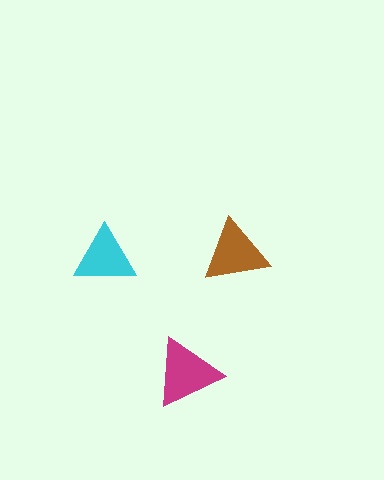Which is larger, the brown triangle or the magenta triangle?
The magenta one.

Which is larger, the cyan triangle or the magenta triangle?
The magenta one.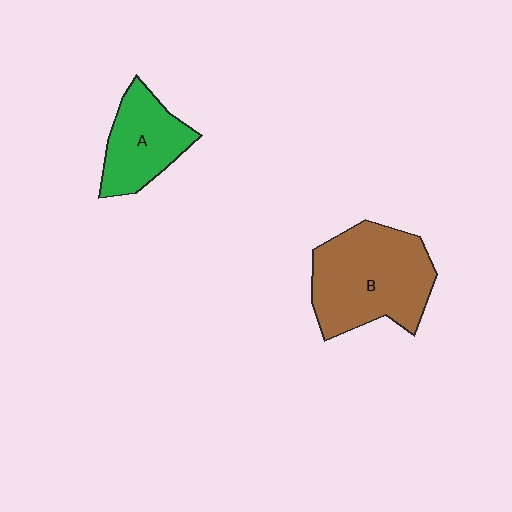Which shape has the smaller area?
Shape A (green).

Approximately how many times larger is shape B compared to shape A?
Approximately 1.7 times.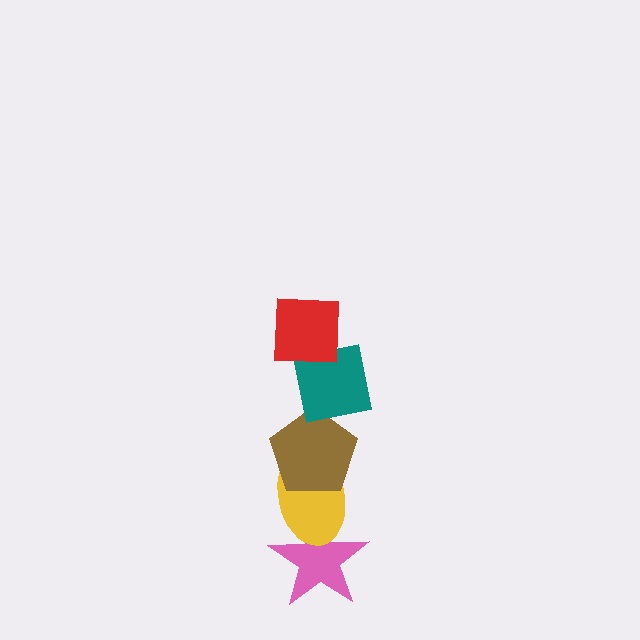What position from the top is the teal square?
The teal square is 2nd from the top.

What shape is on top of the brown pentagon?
The teal square is on top of the brown pentagon.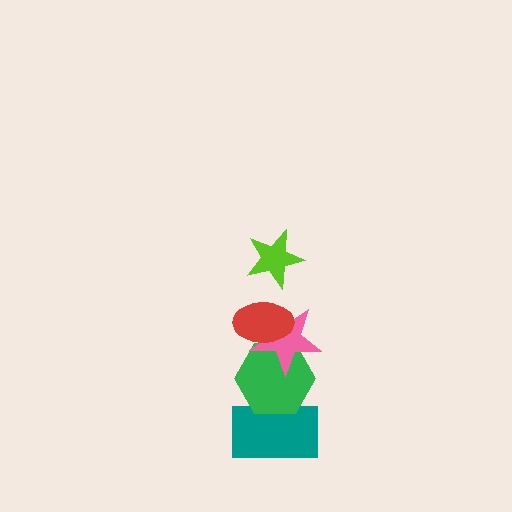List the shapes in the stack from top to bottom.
From top to bottom: the lime star, the red ellipse, the pink star, the green hexagon, the teal rectangle.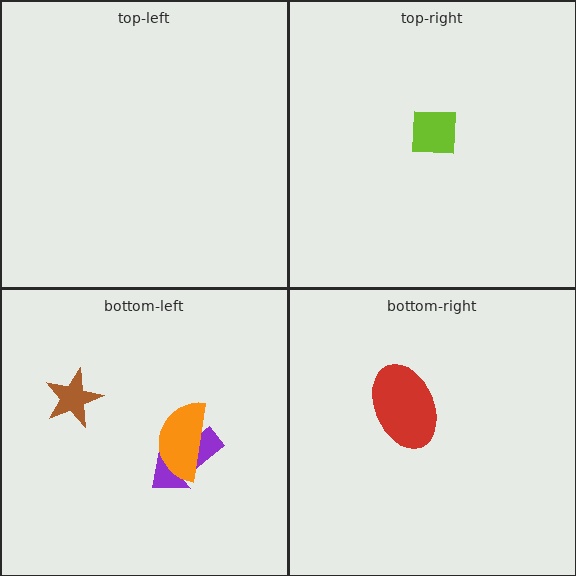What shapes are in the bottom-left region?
The purple arrow, the brown star, the orange semicircle.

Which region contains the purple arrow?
The bottom-left region.